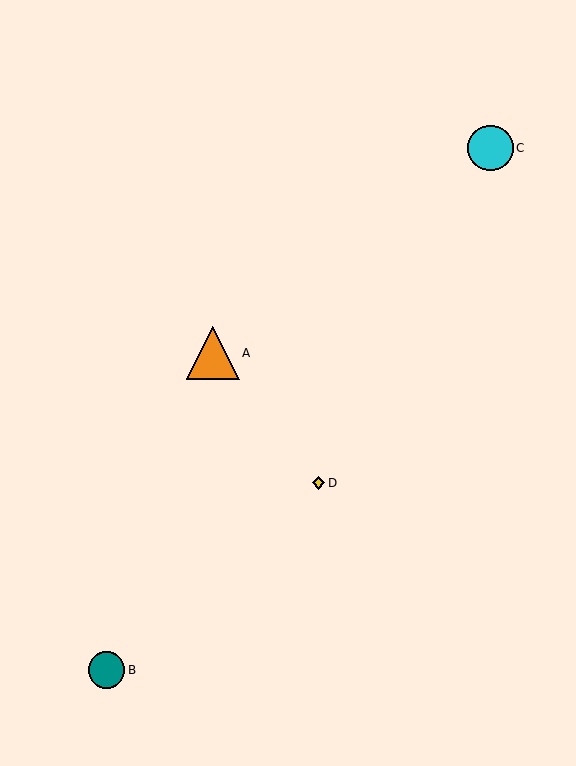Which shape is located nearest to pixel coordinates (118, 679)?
The teal circle (labeled B) at (107, 670) is nearest to that location.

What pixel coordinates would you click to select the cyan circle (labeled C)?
Click at (491, 148) to select the cyan circle C.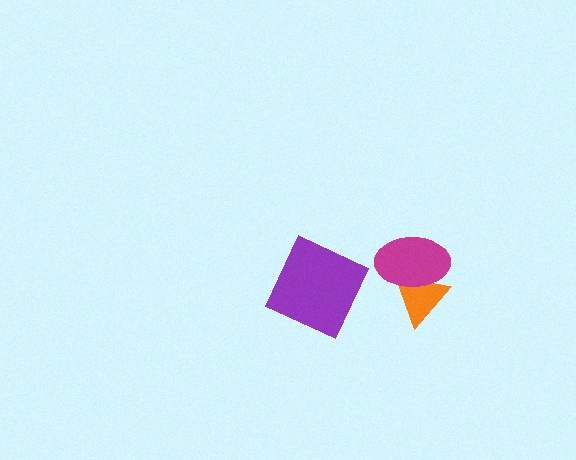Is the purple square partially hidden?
No, no other shape covers it.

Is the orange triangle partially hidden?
Yes, it is partially covered by another shape.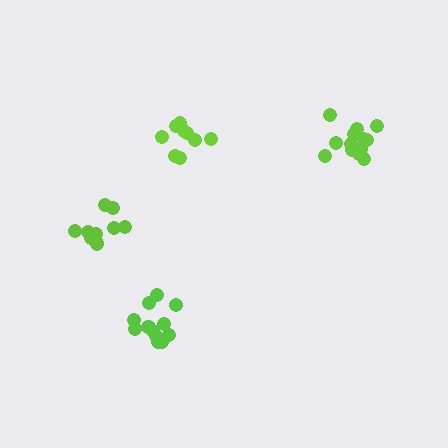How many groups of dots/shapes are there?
There are 4 groups.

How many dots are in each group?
Group 1: 13 dots, Group 2: 13 dots, Group 3: 9 dots, Group 4: 9 dots (44 total).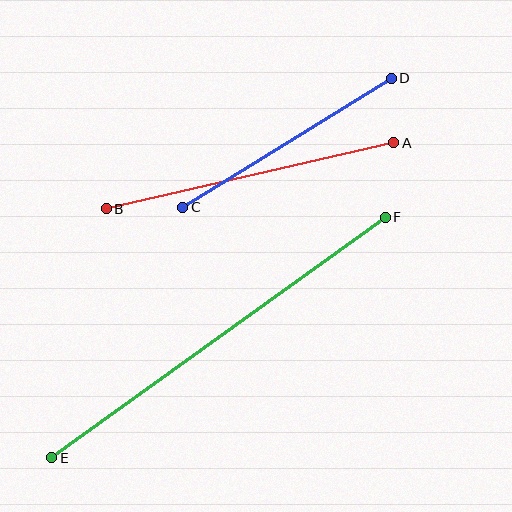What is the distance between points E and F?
The distance is approximately 411 pixels.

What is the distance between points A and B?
The distance is approximately 295 pixels.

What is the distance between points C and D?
The distance is approximately 245 pixels.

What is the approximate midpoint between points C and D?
The midpoint is at approximately (287, 143) pixels.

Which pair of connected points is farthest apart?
Points E and F are farthest apart.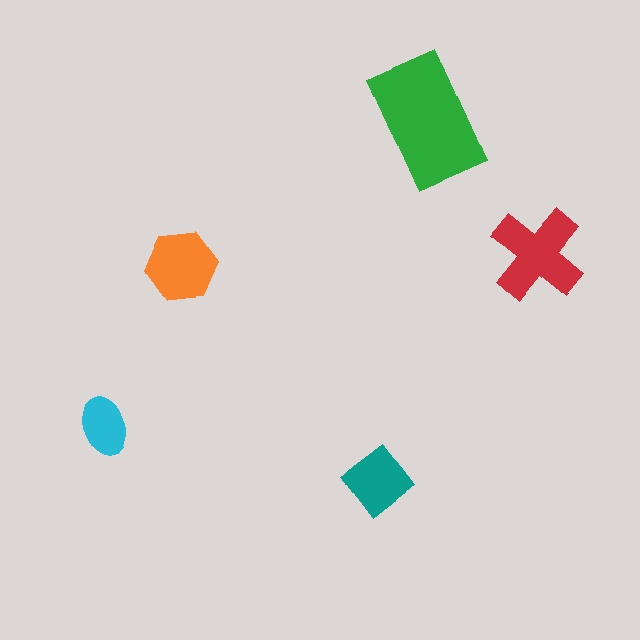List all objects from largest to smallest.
The green rectangle, the red cross, the orange hexagon, the teal diamond, the cyan ellipse.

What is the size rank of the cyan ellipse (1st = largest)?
5th.